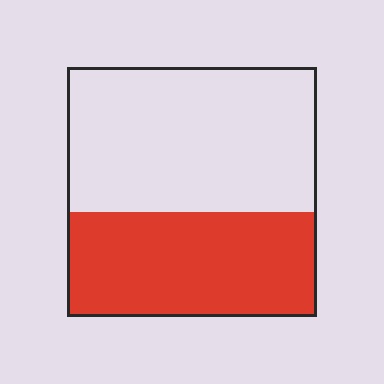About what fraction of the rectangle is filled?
About two fifths (2/5).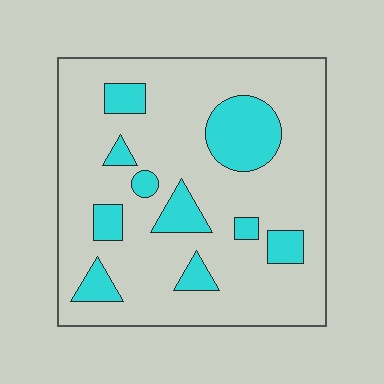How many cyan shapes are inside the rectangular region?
10.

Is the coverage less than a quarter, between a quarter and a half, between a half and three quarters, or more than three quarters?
Less than a quarter.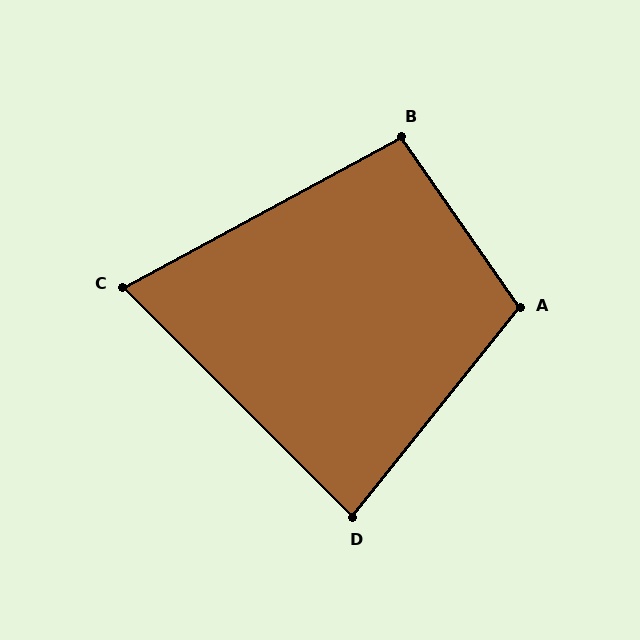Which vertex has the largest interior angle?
A, at approximately 107 degrees.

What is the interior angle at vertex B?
Approximately 97 degrees (obtuse).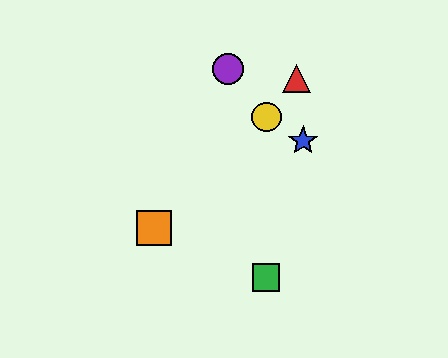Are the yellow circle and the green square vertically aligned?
Yes, both are at x≈266.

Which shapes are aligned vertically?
The green square, the yellow circle are aligned vertically.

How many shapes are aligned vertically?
2 shapes (the green square, the yellow circle) are aligned vertically.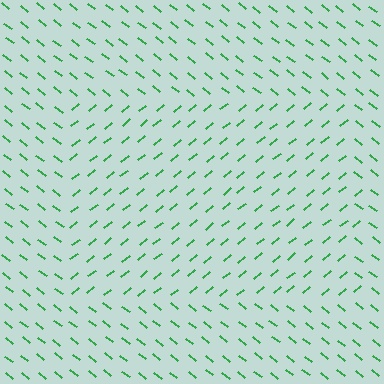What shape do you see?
I see a rectangle.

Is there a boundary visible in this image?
Yes, there is a texture boundary formed by a change in line orientation.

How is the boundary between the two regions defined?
The boundary is defined purely by a change in line orientation (approximately 77 degrees difference). All lines are the same color and thickness.